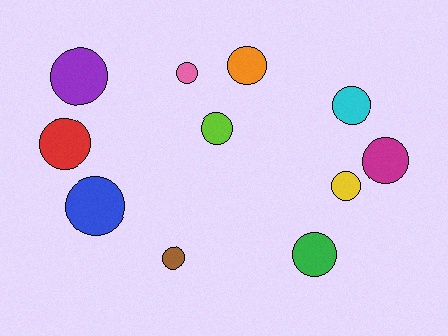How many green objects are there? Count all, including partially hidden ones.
There is 1 green object.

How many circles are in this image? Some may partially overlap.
There are 11 circles.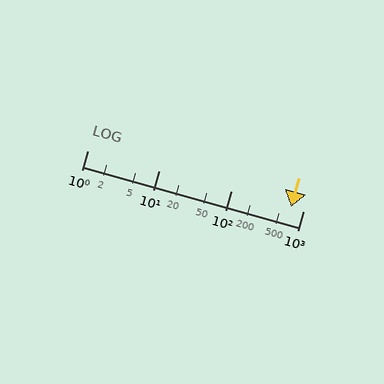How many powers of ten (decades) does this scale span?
The scale spans 3 decades, from 1 to 1000.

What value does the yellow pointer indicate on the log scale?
The pointer indicates approximately 680.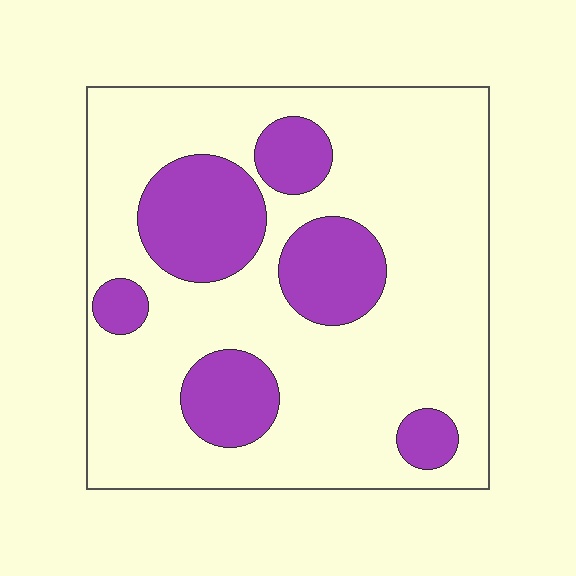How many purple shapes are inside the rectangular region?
6.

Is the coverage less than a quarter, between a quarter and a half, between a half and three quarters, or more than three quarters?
Between a quarter and a half.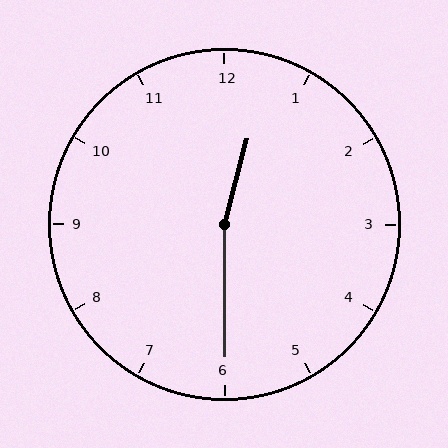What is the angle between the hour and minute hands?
Approximately 165 degrees.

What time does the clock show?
12:30.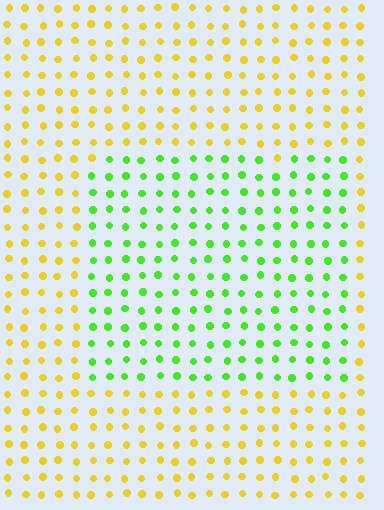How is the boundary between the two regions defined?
The boundary is defined purely by a slight shift in hue (about 58 degrees). Spacing, size, and orientation are identical on both sides.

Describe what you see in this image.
The image is filled with small yellow elements in a uniform arrangement. A rectangle-shaped region is visible where the elements are tinted to a slightly different hue, forming a subtle color boundary.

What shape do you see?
I see a rectangle.